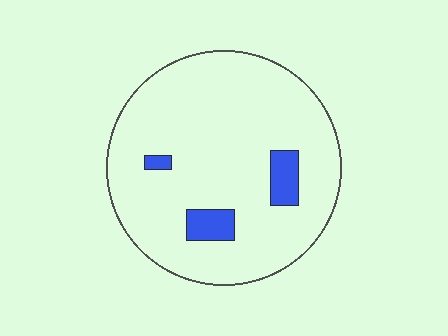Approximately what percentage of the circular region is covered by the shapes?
Approximately 10%.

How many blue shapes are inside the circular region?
3.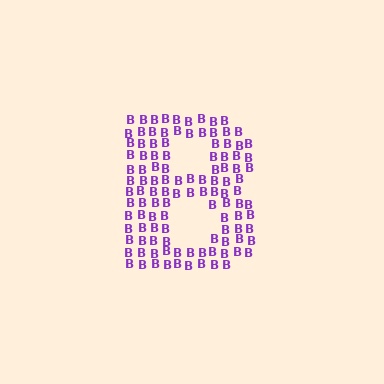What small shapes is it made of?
It is made of small letter B's.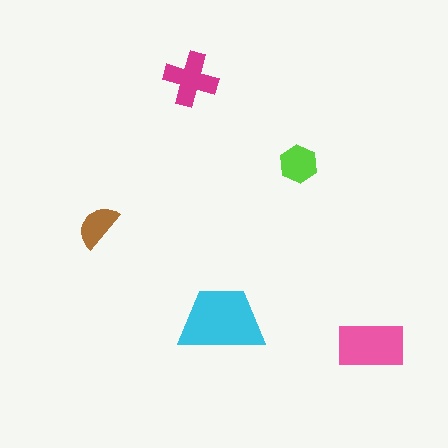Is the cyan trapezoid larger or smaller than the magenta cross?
Larger.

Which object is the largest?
The cyan trapezoid.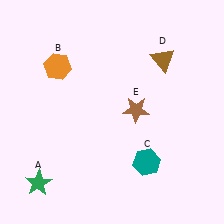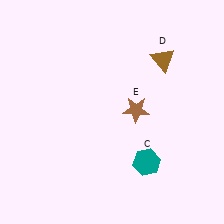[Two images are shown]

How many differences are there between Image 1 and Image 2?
There are 2 differences between the two images.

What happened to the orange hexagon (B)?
The orange hexagon (B) was removed in Image 2. It was in the top-left area of Image 1.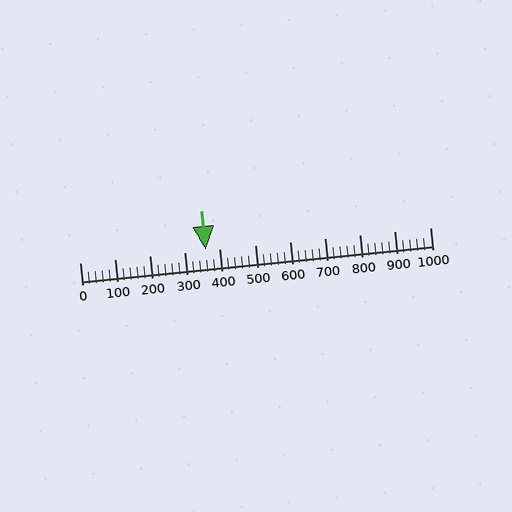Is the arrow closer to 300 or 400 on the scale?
The arrow is closer to 400.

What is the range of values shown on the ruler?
The ruler shows values from 0 to 1000.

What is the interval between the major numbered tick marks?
The major tick marks are spaced 100 units apart.